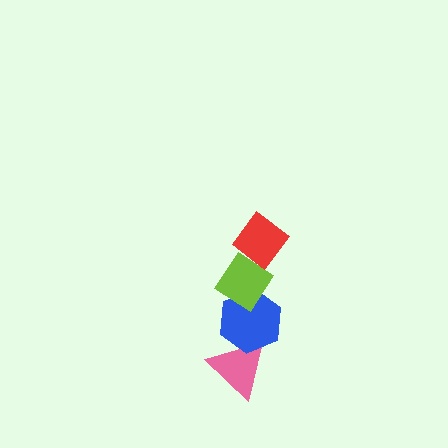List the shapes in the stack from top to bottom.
From top to bottom: the red diamond, the lime diamond, the blue hexagon, the pink triangle.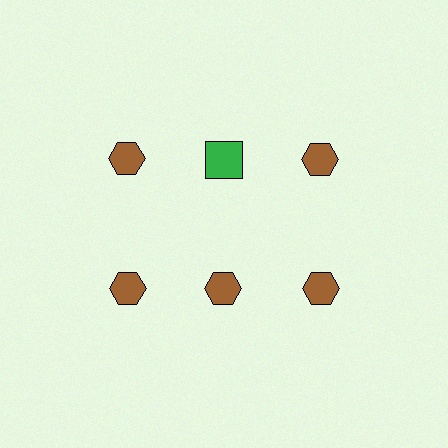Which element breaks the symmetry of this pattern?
The green square in the top row, second from left column breaks the symmetry. All other shapes are brown hexagons.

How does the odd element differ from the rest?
It differs in both color (green instead of brown) and shape (square instead of hexagon).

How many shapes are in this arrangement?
There are 6 shapes arranged in a grid pattern.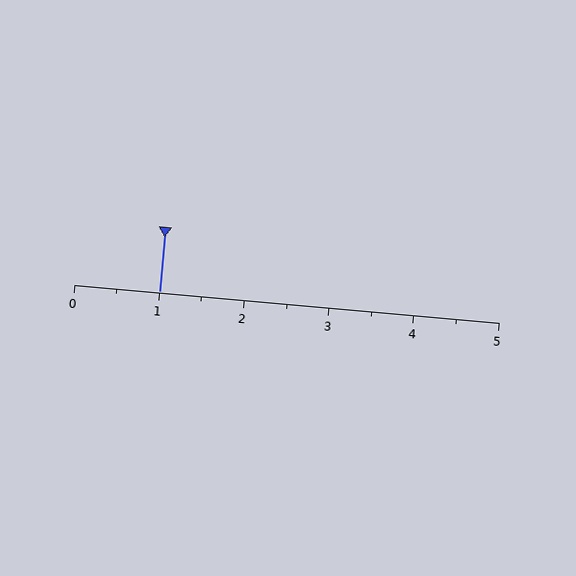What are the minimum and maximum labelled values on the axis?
The axis runs from 0 to 5.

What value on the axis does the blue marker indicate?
The marker indicates approximately 1.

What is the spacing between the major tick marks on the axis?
The major ticks are spaced 1 apart.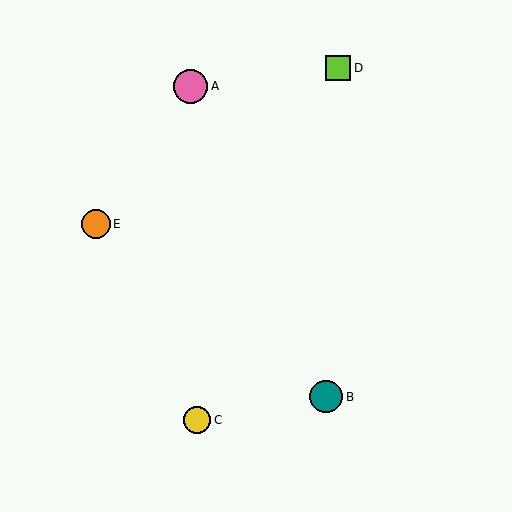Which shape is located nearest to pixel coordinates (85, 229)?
The orange circle (labeled E) at (96, 224) is nearest to that location.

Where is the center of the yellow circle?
The center of the yellow circle is at (197, 420).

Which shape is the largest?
The pink circle (labeled A) is the largest.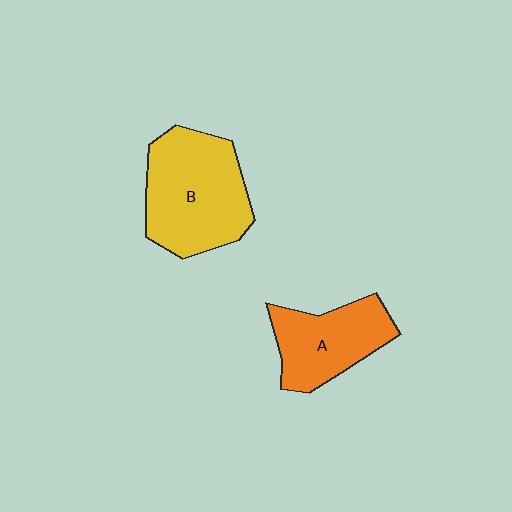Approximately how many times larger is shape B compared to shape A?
Approximately 1.4 times.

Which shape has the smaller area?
Shape A (orange).